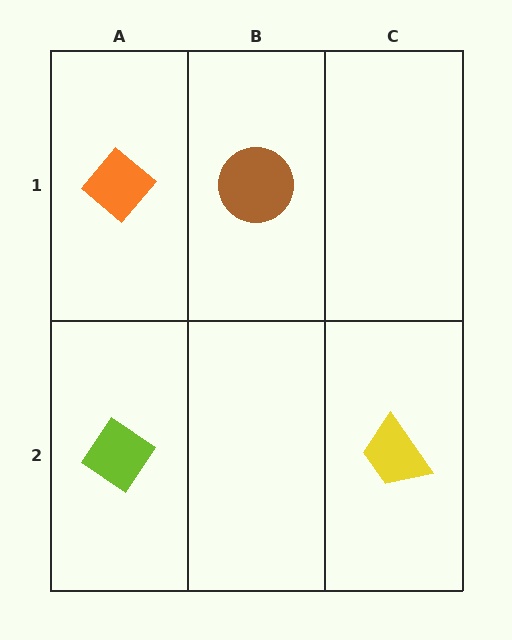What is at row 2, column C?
A yellow trapezoid.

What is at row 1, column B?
A brown circle.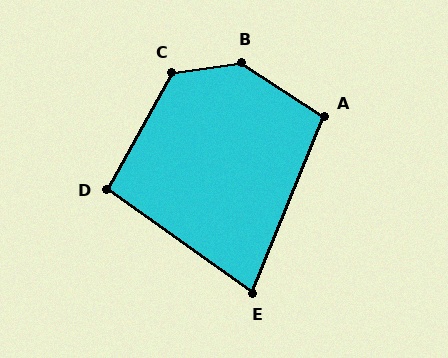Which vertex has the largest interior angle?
B, at approximately 138 degrees.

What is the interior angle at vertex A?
Approximately 101 degrees (obtuse).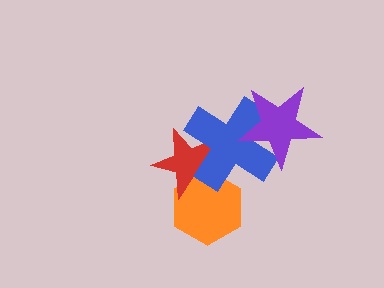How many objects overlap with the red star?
2 objects overlap with the red star.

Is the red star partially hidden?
Yes, it is partially covered by another shape.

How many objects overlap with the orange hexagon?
2 objects overlap with the orange hexagon.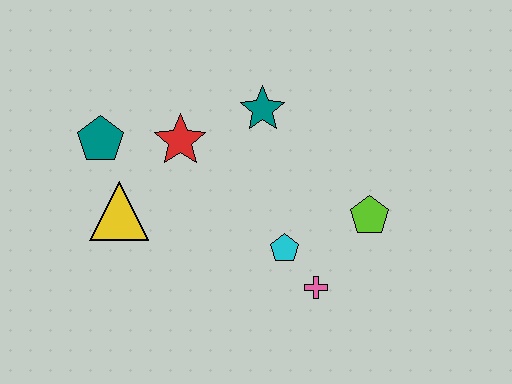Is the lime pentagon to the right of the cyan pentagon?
Yes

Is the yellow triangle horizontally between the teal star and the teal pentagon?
Yes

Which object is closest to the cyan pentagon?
The pink cross is closest to the cyan pentagon.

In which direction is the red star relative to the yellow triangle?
The red star is above the yellow triangle.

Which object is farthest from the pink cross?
The teal pentagon is farthest from the pink cross.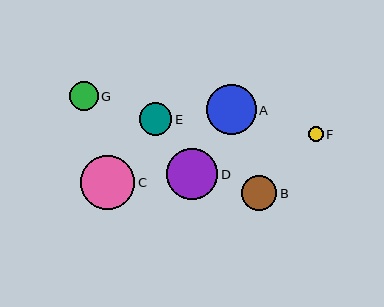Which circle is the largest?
Circle C is the largest with a size of approximately 54 pixels.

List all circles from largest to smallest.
From largest to smallest: C, D, A, B, E, G, F.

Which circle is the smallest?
Circle F is the smallest with a size of approximately 15 pixels.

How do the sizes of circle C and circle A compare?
Circle C and circle A are approximately the same size.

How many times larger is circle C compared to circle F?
Circle C is approximately 3.6 times the size of circle F.